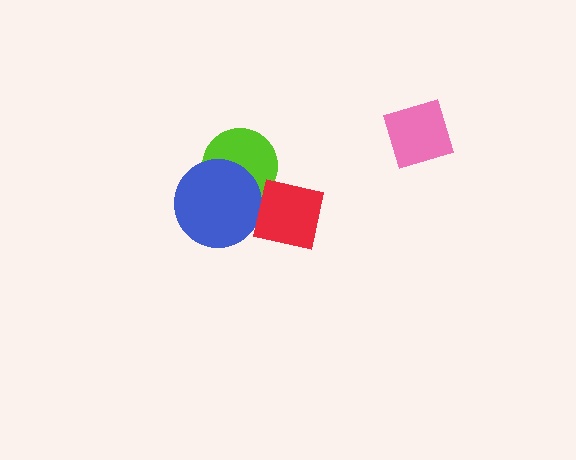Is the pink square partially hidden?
No, no other shape covers it.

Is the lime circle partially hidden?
Yes, it is partially covered by another shape.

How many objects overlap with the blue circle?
1 object overlaps with the blue circle.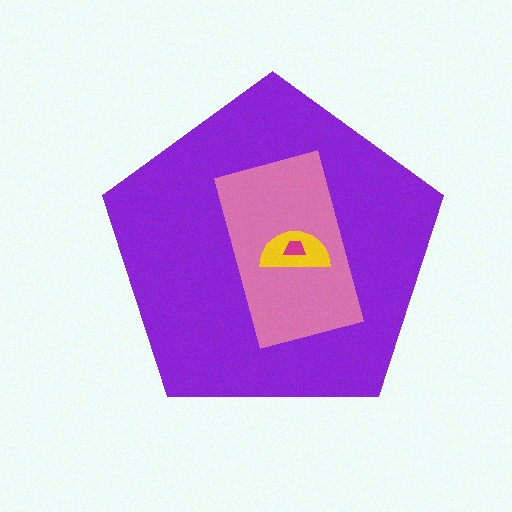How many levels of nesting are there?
4.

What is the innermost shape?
The magenta trapezoid.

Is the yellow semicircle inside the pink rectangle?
Yes.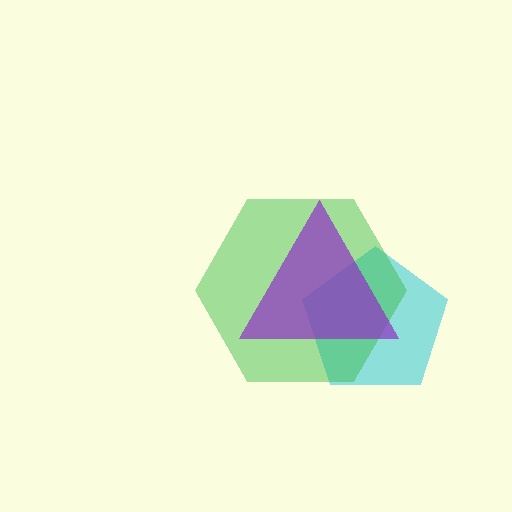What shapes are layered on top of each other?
The layered shapes are: a cyan pentagon, a green hexagon, a purple triangle.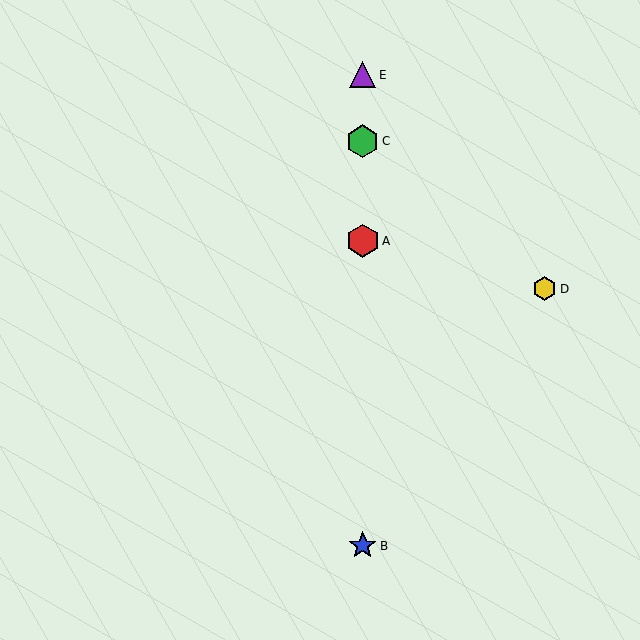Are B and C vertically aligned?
Yes, both are at x≈363.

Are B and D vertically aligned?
No, B is at x≈363 and D is at x≈545.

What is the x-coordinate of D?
Object D is at x≈545.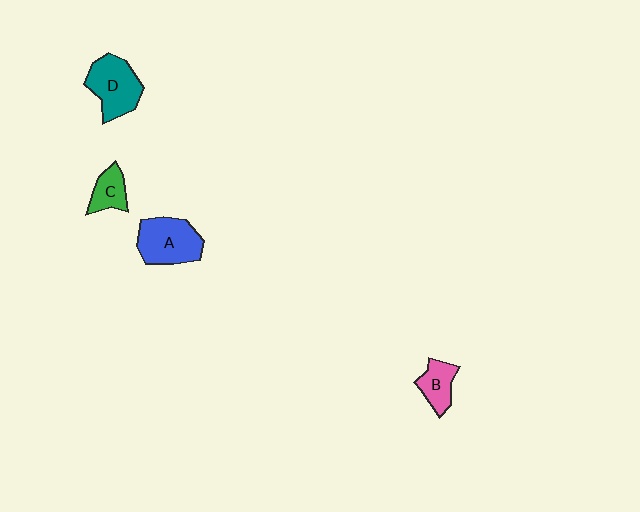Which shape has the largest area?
Shape A (blue).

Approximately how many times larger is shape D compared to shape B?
Approximately 1.8 times.